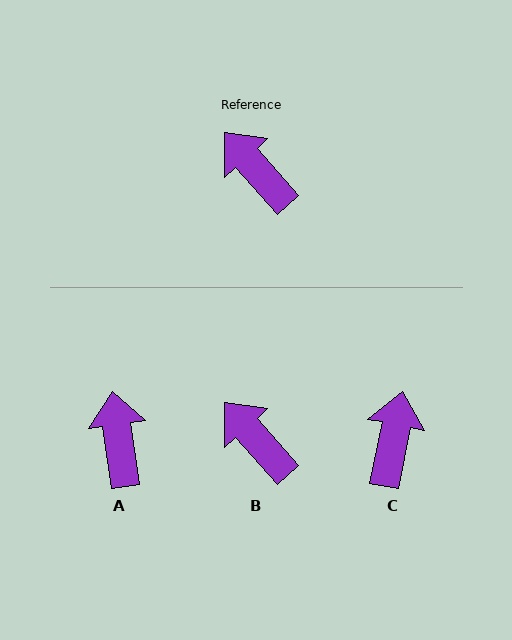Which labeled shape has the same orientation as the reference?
B.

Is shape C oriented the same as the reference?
No, it is off by about 53 degrees.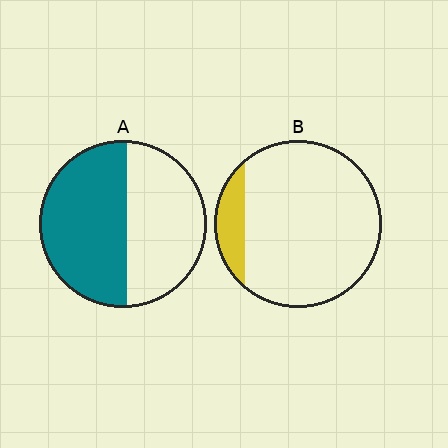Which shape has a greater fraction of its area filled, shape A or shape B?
Shape A.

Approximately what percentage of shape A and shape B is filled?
A is approximately 55% and B is approximately 15%.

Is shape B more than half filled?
No.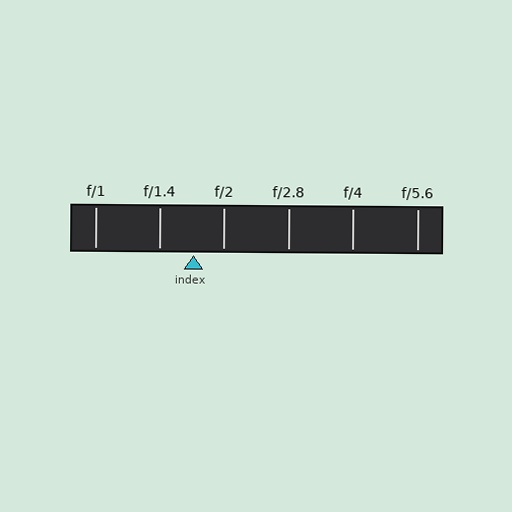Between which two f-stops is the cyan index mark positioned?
The index mark is between f/1.4 and f/2.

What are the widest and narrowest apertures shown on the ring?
The widest aperture shown is f/1 and the narrowest is f/5.6.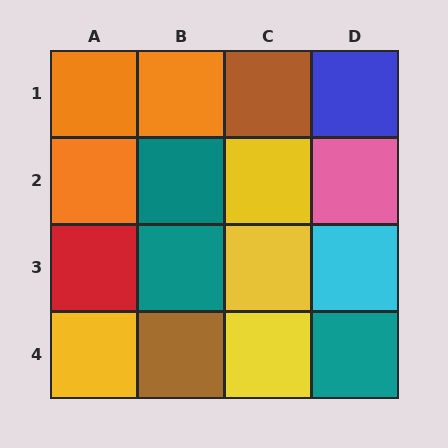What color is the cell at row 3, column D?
Cyan.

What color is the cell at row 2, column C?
Yellow.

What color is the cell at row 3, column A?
Red.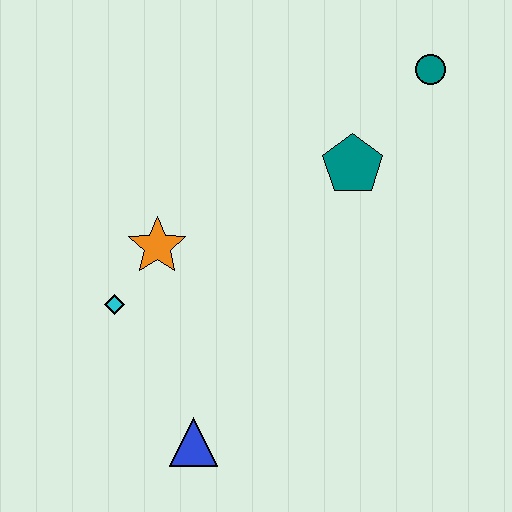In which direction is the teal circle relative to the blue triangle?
The teal circle is above the blue triangle.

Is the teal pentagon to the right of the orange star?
Yes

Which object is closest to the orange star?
The cyan diamond is closest to the orange star.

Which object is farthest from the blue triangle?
The teal circle is farthest from the blue triangle.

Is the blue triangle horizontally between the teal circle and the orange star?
Yes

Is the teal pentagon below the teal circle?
Yes